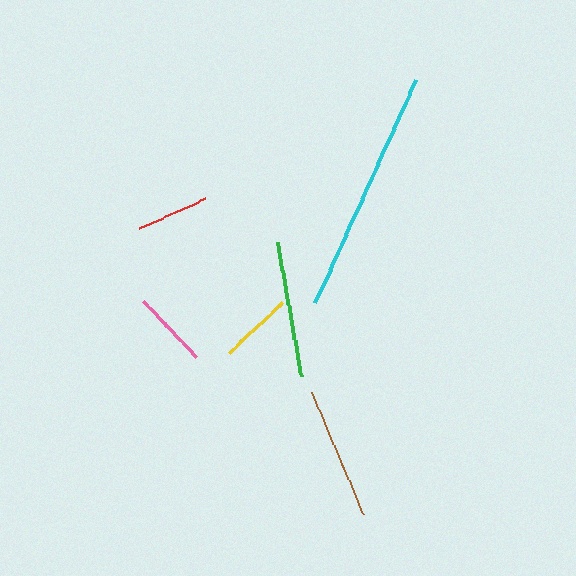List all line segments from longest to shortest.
From longest to shortest: cyan, green, brown, pink, yellow, red.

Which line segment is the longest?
The cyan line is the longest at approximately 244 pixels.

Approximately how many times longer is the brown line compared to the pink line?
The brown line is approximately 1.7 times the length of the pink line.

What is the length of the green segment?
The green segment is approximately 135 pixels long.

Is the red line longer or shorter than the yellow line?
The yellow line is longer than the red line.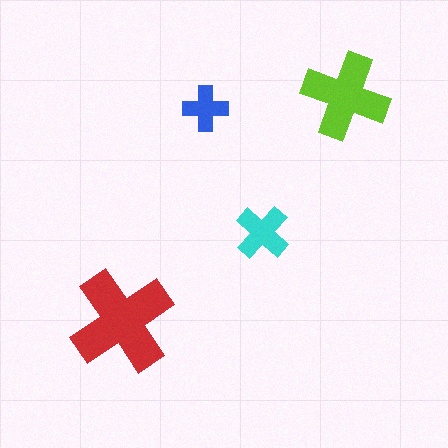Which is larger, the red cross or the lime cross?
The red one.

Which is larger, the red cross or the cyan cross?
The red one.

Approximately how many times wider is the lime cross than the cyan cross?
About 1.5 times wider.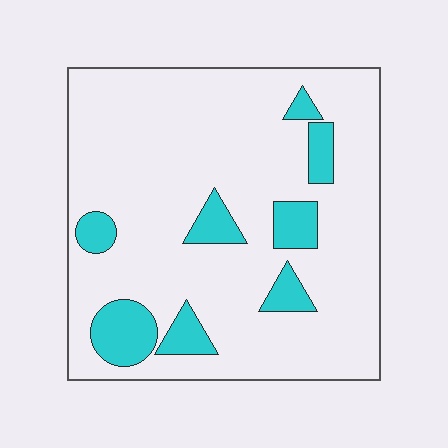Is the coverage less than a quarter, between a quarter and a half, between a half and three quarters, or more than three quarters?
Less than a quarter.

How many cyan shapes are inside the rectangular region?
8.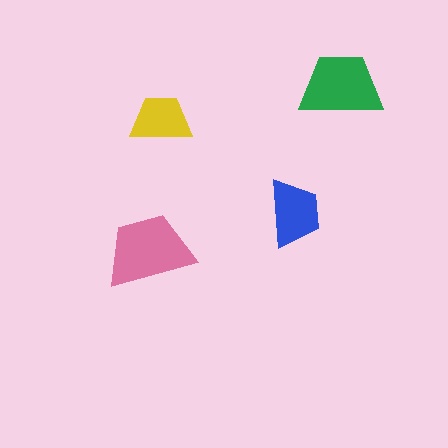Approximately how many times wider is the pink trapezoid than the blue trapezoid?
About 1.5 times wider.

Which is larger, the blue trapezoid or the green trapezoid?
The green one.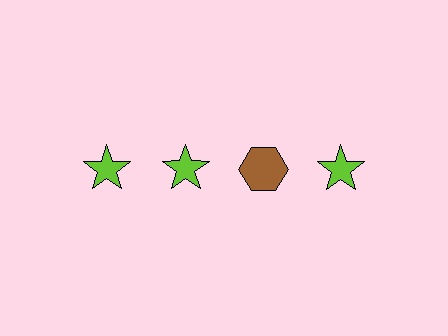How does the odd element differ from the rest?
It differs in both color (brown instead of lime) and shape (hexagon instead of star).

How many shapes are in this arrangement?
There are 4 shapes arranged in a grid pattern.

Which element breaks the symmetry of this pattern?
The brown hexagon in the top row, center column breaks the symmetry. All other shapes are lime stars.